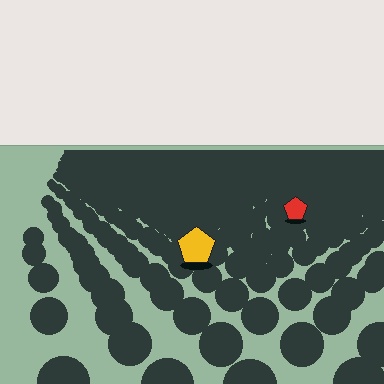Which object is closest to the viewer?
The yellow pentagon is closest. The texture marks near it are larger and more spread out.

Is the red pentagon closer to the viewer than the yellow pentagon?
No. The yellow pentagon is closer — you can tell from the texture gradient: the ground texture is coarser near it.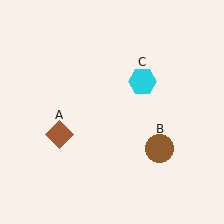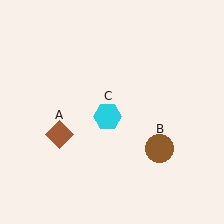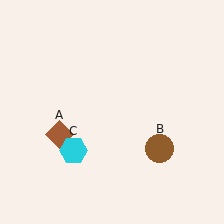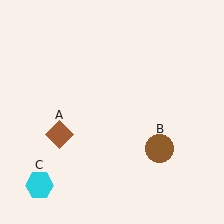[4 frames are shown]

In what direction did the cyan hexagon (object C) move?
The cyan hexagon (object C) moved down and to the left.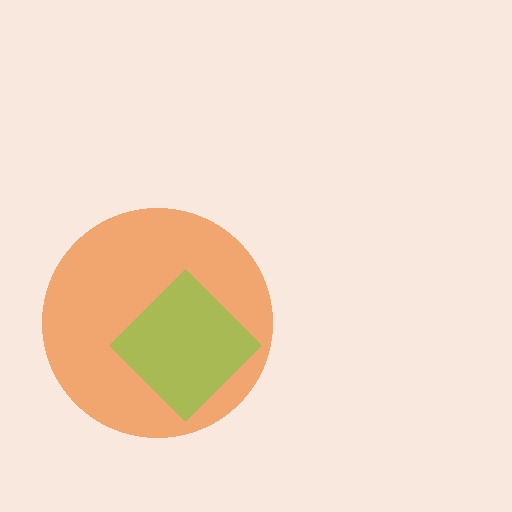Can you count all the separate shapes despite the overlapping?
Yes, there are 2 separate shapes.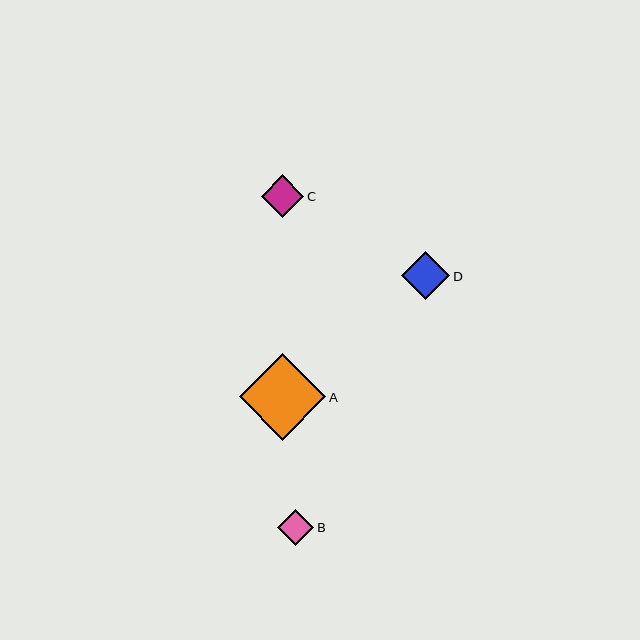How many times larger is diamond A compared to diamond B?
Diamond A is approximately 2.4 times the size of diamond B.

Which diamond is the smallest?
Diamond B is the smallest with a size of approximately 36 pixels.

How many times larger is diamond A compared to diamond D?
Diamond A is approximately 1.8 times the size of diamond D.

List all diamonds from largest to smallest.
From largest to smallest: A, D, C, B.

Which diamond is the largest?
Diamond A is the largest with a size of approximately 87 pixels.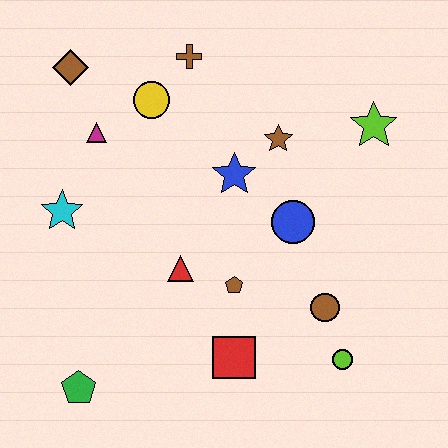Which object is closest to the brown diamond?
The magenta triangle is closest to the brown diamond.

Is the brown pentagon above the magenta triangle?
No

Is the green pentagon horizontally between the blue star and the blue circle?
No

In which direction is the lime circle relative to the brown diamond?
The lime circle is below the brown diamond.